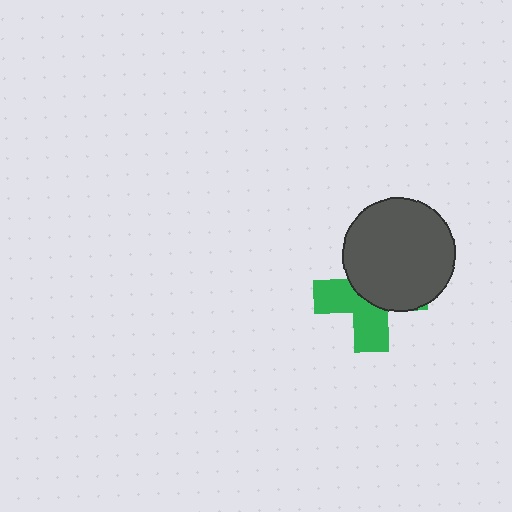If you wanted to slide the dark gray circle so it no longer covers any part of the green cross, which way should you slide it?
Slide it toward the upper-right — that is the most direct way to separate the two shapes.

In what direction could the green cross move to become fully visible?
The green cross could move toward the lower-left. That would shift it out from behind the dark gray circle entirely.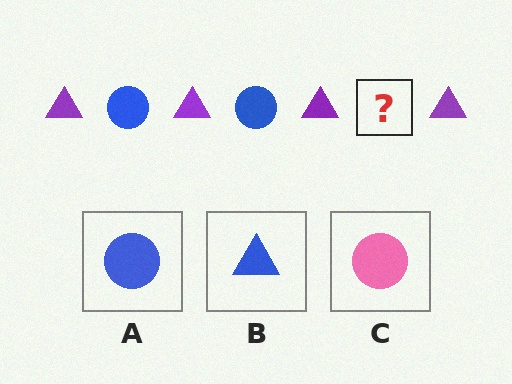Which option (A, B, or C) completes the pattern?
A.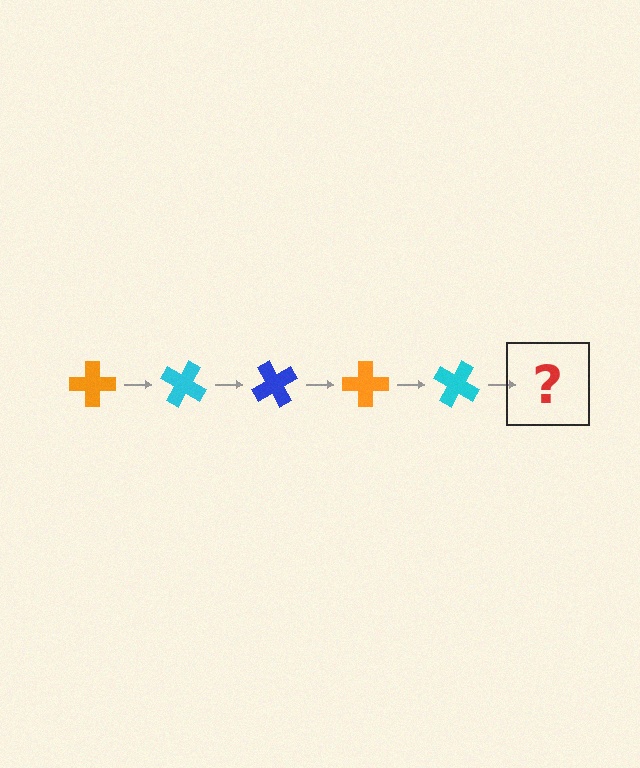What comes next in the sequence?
The next element should be a blue cross, rotated 150 degrees from the start.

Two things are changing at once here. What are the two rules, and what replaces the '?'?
The two rules are that it rotates 30 degrees each step and the color cycles through orange, cyan, and blue. The '?' should be a blue cross, rotated 150 degrees from the start.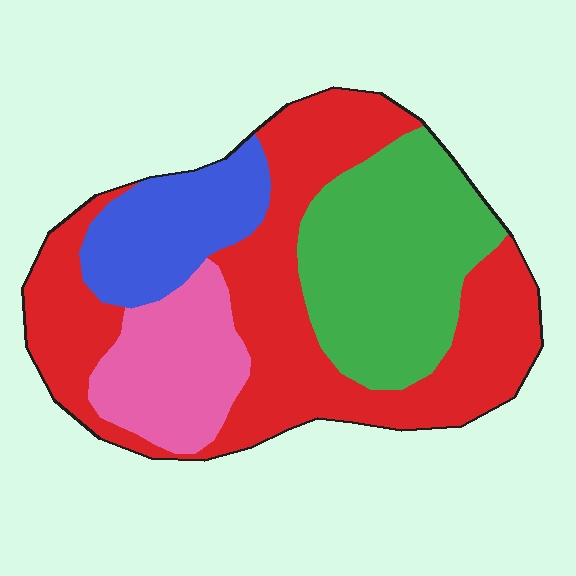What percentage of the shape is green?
Green covers around 25% of the shape.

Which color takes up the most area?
Red, at roughly 45%.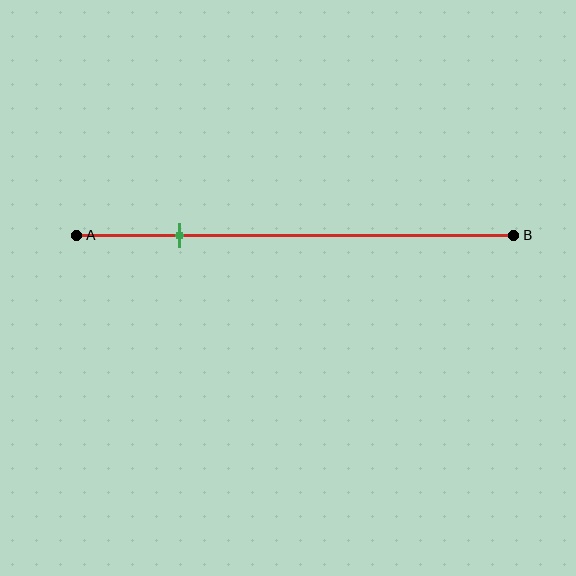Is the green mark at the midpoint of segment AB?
No, the mark is at about 25% from A, not at the 50% midpoint.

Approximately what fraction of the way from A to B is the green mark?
The green mark is approximately 25% of the way from A to B.